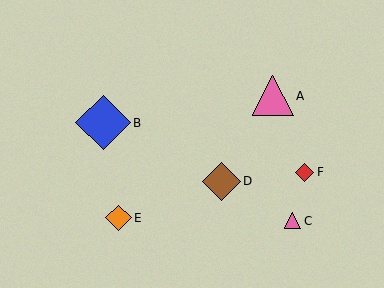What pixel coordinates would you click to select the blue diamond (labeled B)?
Click at (103, 123) to select the blue diamond B.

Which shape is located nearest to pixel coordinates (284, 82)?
The pink triangle (labeled A) at (273, 96) is nearest to that location.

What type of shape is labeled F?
Shape F is a red diamond.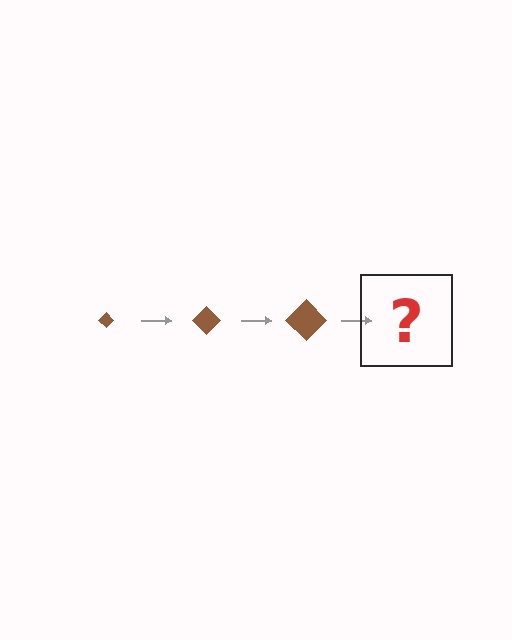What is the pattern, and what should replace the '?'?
The pattern is that the diamond gets progressively larger each step. The '?' should be a brown diamond, larger than the previous one.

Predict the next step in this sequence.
The next step is a brown diamond, larger than the previous one.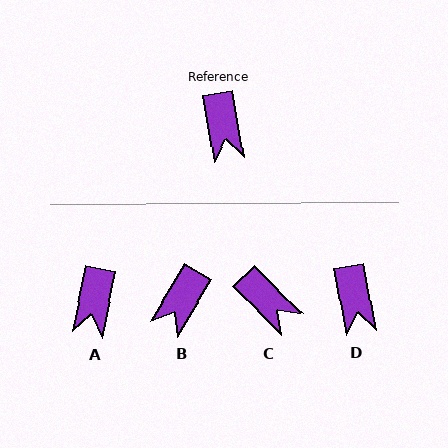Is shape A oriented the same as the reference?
No, it is off by about 21 degrees.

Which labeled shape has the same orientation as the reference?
D.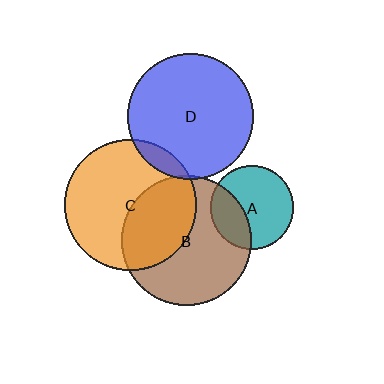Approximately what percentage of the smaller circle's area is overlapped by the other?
Approximately 10%.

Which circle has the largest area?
Circle C (orange).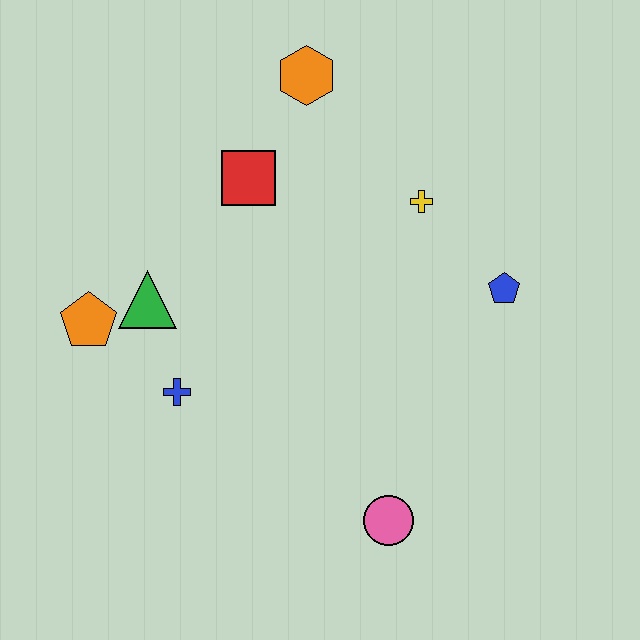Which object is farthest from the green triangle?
The blue pentagon is farthest from the green triangle.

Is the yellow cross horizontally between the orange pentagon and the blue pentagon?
Yes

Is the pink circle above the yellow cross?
No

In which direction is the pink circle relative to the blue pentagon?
The pink circle is below the blue pentagon.